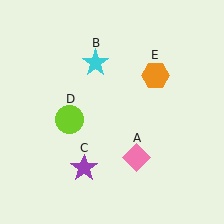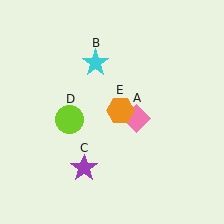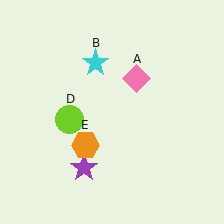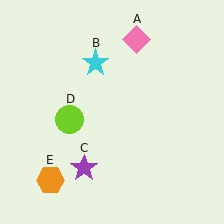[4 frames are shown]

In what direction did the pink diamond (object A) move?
The pink diamond (object A) moved up.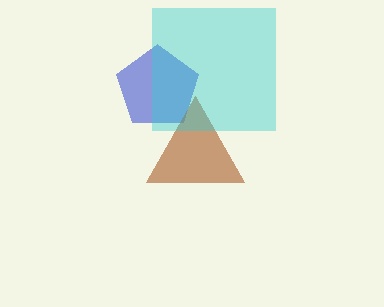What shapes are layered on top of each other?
The layered shapes are: a blue pentagon, a brown triangle, a cyan square.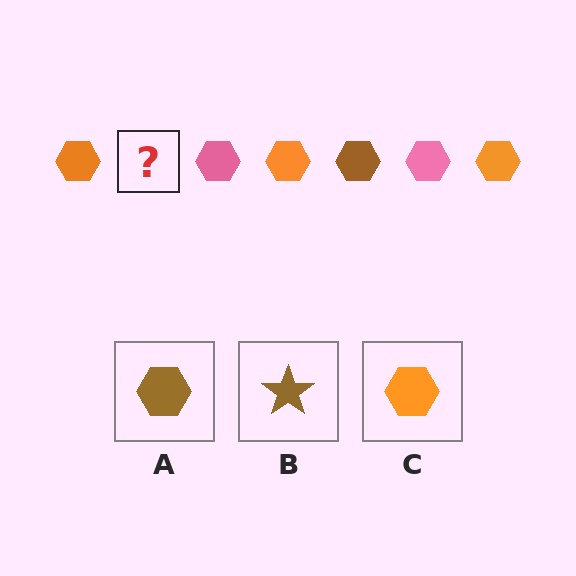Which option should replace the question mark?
Option A.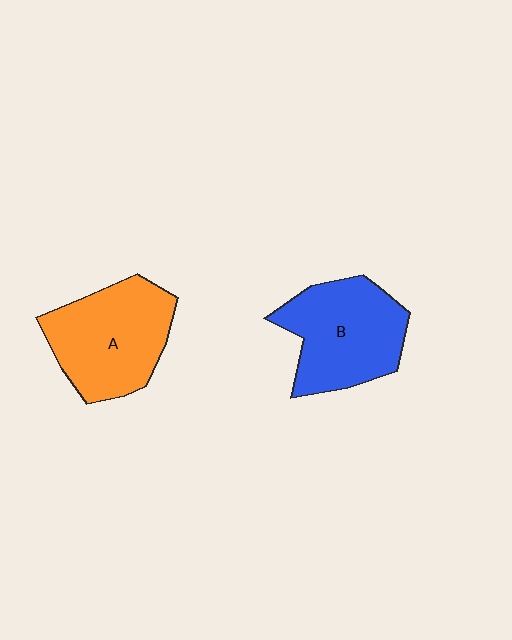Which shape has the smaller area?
Shape B (blue).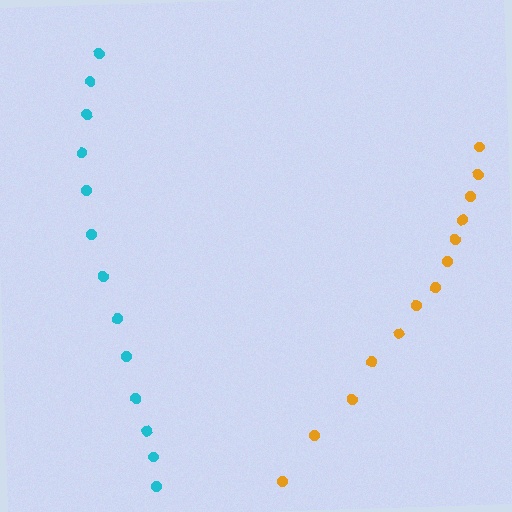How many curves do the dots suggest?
There are 2 distinct paths.